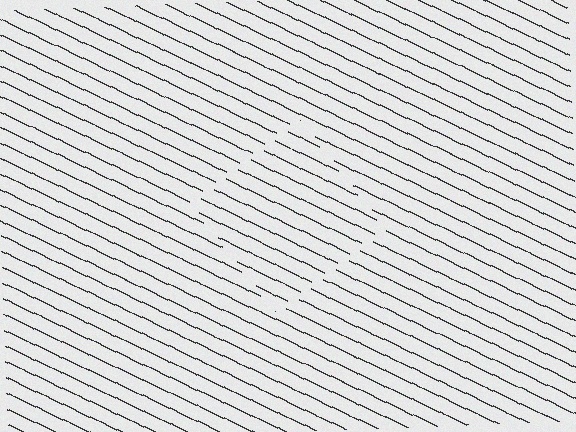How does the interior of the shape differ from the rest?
The interior of the shape contains the same grating, shifted by half a period — the contour is defined by the phase discontinuity where line-ends from the inner and outer gratings abut.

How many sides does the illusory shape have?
4 sides — the line-ends trace a square.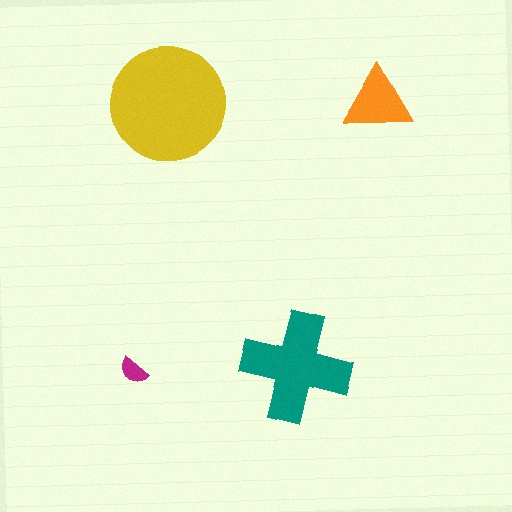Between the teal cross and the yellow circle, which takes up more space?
The yellow circle.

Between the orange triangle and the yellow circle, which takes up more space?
The yellow circle.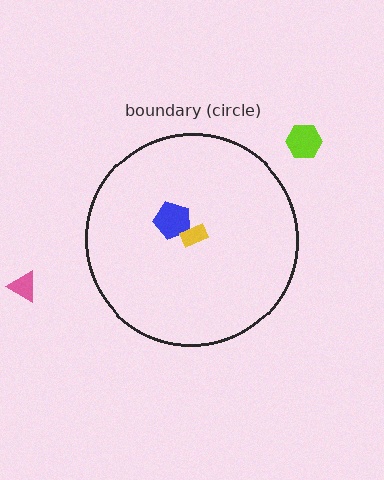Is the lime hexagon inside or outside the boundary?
Outside.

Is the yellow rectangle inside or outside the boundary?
Inside.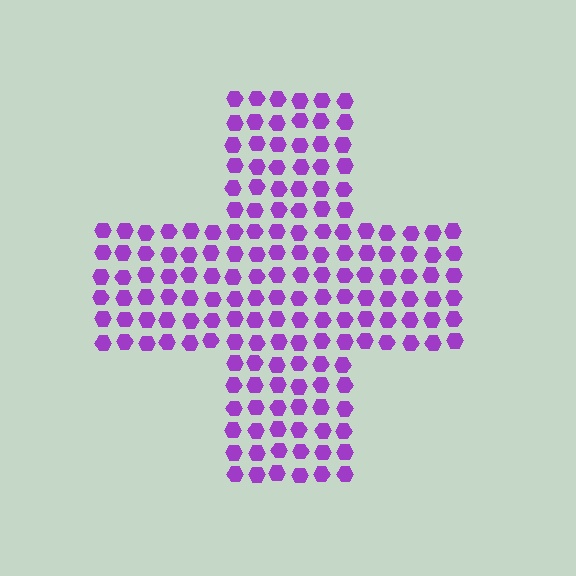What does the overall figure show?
The overall figure shows a cross.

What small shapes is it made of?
It is made of small hexagons.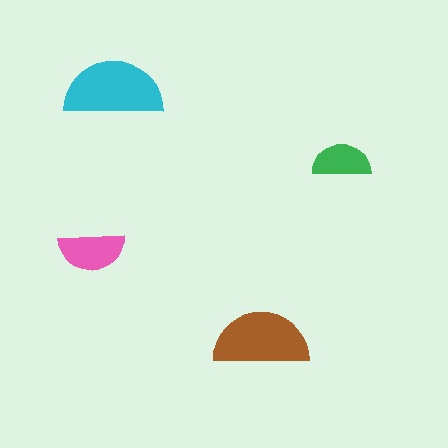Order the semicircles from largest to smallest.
the cyan one, the brown one, the pink one, the green one.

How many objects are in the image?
There are 4 objects in the image.